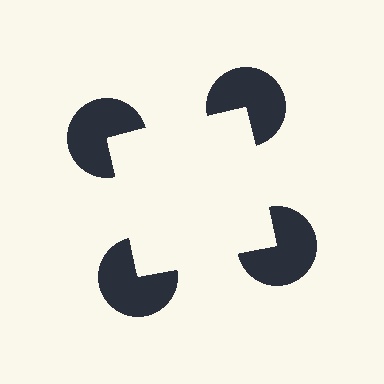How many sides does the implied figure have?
4 sides.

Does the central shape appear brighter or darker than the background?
It typically appears slightly brighter than the background, even though no actual brightness change is drawn.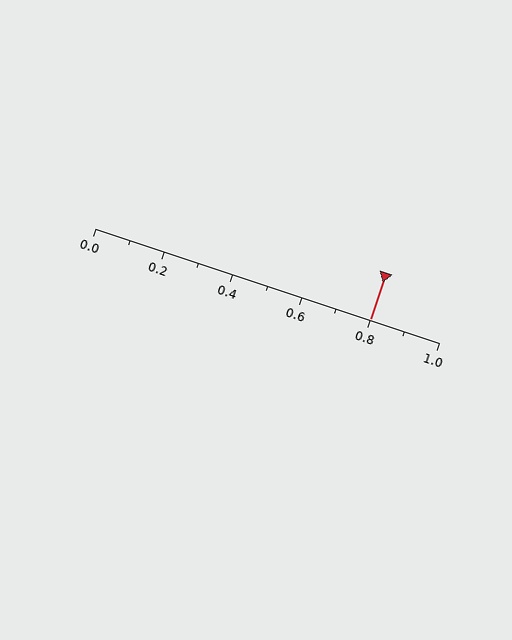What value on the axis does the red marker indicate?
The marker indicates approximately 0.8.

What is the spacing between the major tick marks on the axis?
The major ticks are spaced 0.2 apart.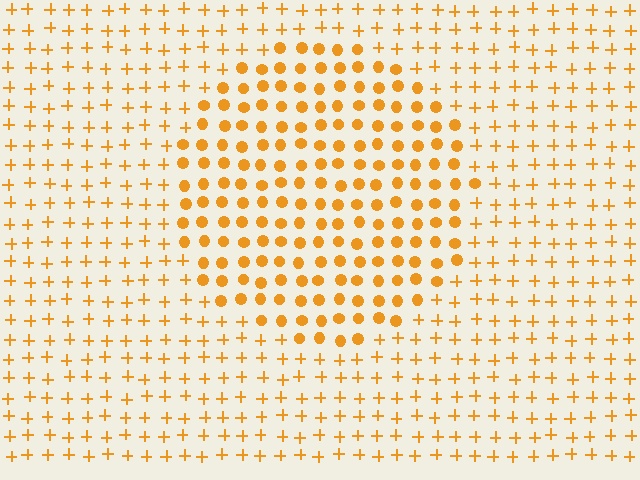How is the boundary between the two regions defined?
The boundary is defined by a change in element shape: circles inside vs. plus signs outside. All elements share the same color and spacing.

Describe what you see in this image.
The image is filled with small orange elements arranged in a uniform grid. A circle-shaped region contains circles, while the surrounding area contains plus signs. The boundary is defined purely by the change in element shape.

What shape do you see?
I see a circle.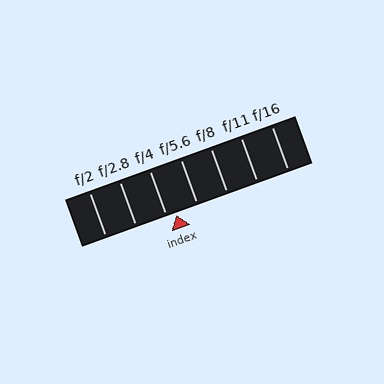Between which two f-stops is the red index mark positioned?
The index mark is between f/4 and f/5.6.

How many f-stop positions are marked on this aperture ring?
There are 7 f-stop positions marked.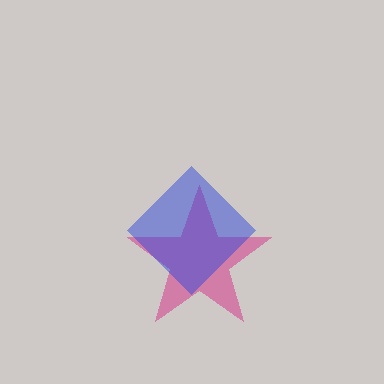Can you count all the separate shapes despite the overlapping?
Yes, there are 2 separate shapes.